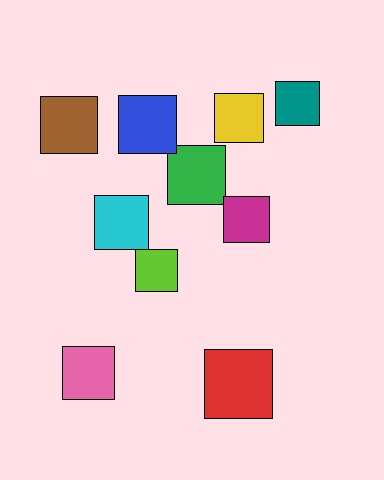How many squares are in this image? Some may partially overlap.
There are 10 squares.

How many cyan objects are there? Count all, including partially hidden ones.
There is 1 cyan object.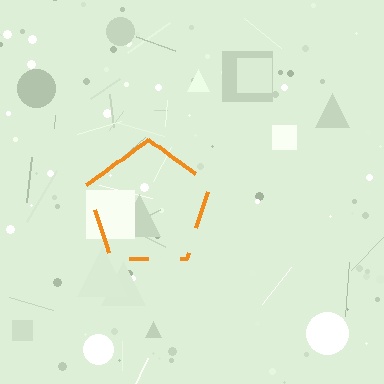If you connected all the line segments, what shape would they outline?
They would outline a pentagon.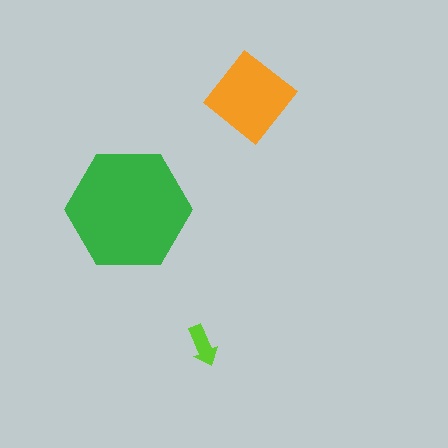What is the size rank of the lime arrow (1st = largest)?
3rd.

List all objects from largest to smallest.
The green hexagon, the orange diamond, the lime arrow.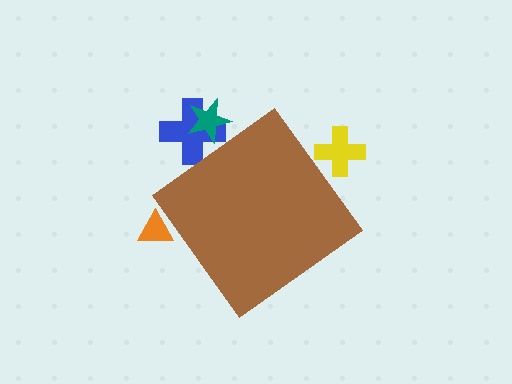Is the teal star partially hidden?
Yes, the teal star is partially hidden behind the brown diamond.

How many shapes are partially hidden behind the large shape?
4 shapes are partially hidden.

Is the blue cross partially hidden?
Yes, the blue cross is partially hidden behind the brown diamond.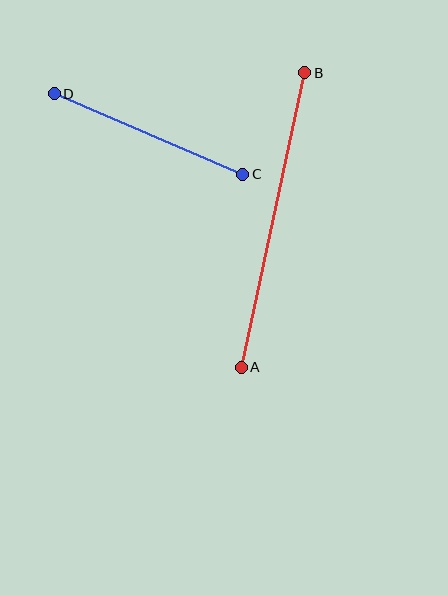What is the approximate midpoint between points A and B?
The midpoint is at approximately (273, 220) pixels.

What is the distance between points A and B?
The distance is approximately 301 pixels.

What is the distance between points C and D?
The distance is approximately 205 pixels.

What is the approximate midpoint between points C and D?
The midpoint is at approximately (148, 134) pixels.